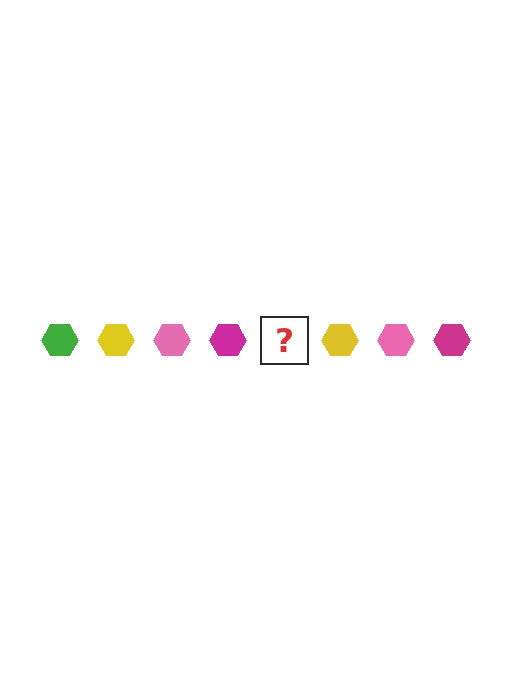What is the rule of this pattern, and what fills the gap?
The rule is that the pattern cycles through green, yellow, pink, magenta hexagons. The gap should be filled with a green hexagon.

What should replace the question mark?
The question mark should be replaced with a green hexagon.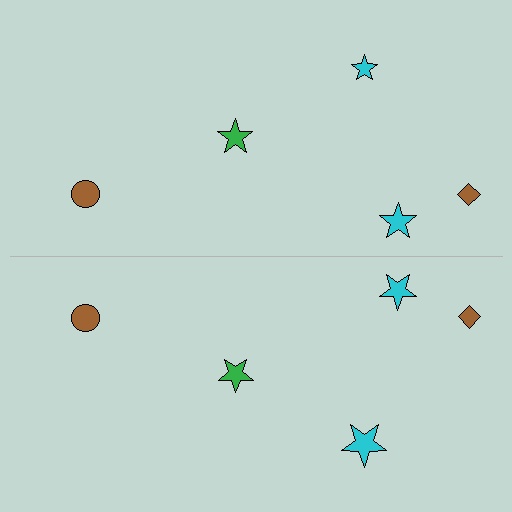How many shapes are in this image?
There are 10 shapes in this image.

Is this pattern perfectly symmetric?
No, the pattern is not perfectly symmetric. The cyan star on the bottom side has a different size than its mirror counterpart.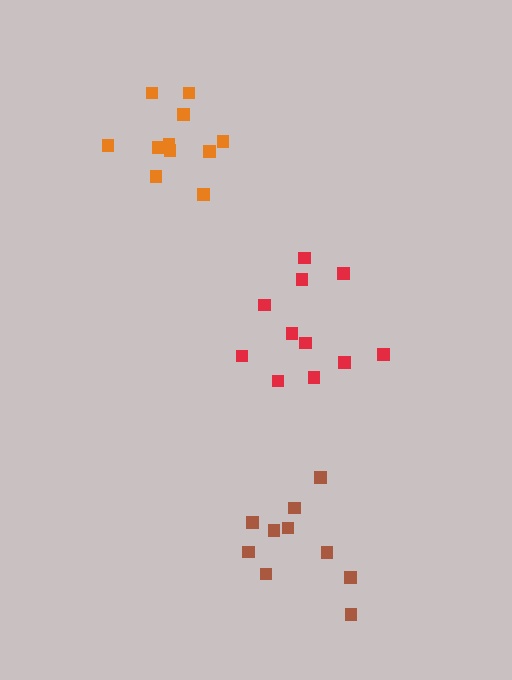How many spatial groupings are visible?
There are 3 spatial groupings.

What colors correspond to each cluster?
The clusters are colored: brown, red, orange.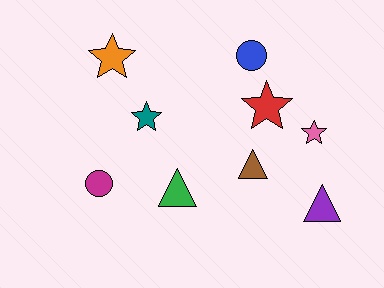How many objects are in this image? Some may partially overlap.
There are 9 objects.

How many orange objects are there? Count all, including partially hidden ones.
There is 1 orange object.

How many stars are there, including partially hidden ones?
There are 4 stars.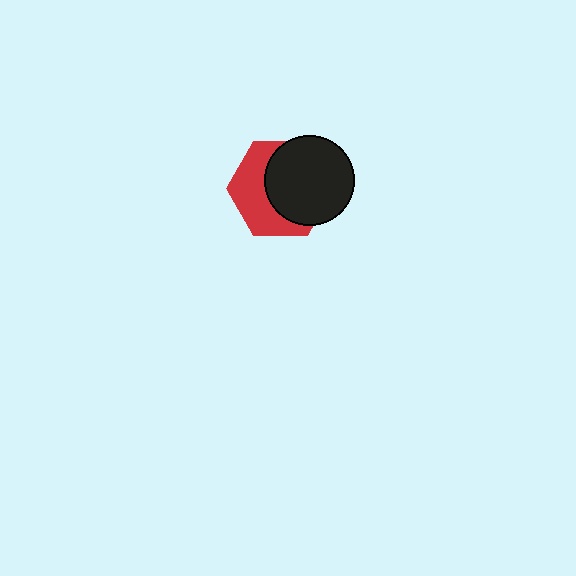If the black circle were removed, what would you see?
You would see the complete red hexagon.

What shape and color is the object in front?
The object in front is a black circle.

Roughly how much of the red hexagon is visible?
A small part of it is visible (roughly 45%).